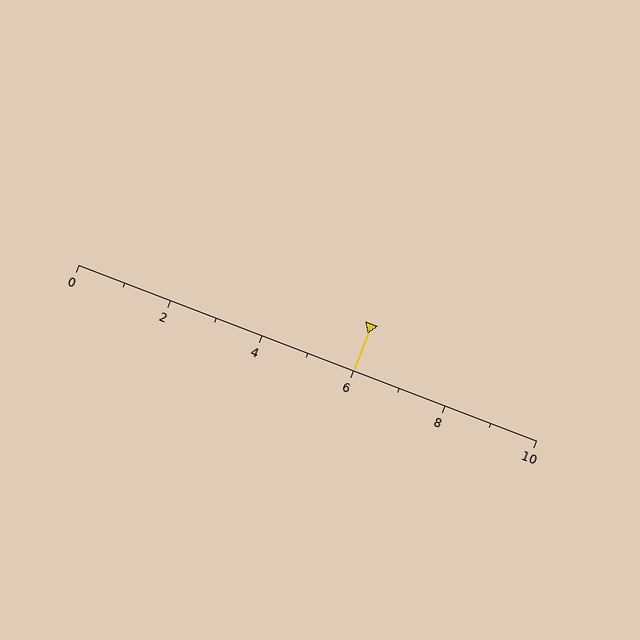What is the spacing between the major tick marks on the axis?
The major ticks are spaced 2 apart.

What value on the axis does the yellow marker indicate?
The marker indicates approximately 6.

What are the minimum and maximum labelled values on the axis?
The axis runs from 0 to 10.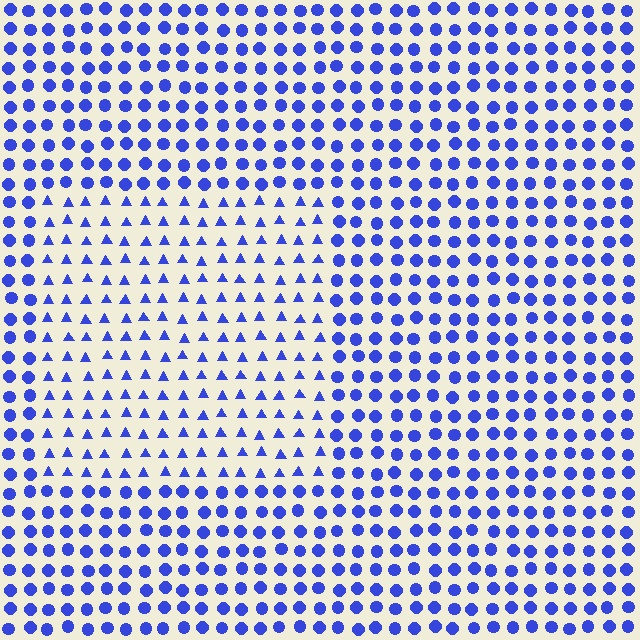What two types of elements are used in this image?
The image uses triangles inside the rectangle region and circles outside it.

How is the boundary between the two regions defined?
The boundary is defined by a change in element shape: triangles inside vs. circles outside. All elements share the same color and spacing.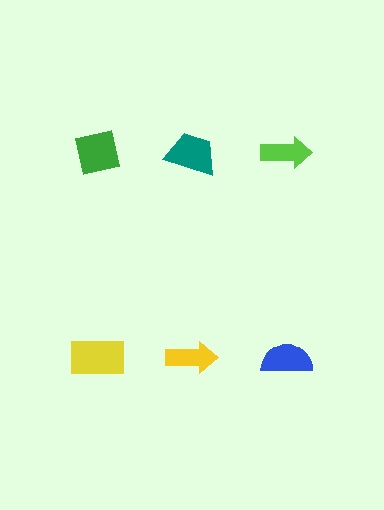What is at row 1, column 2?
A teal trapezoid.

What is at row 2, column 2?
A yellow arrow.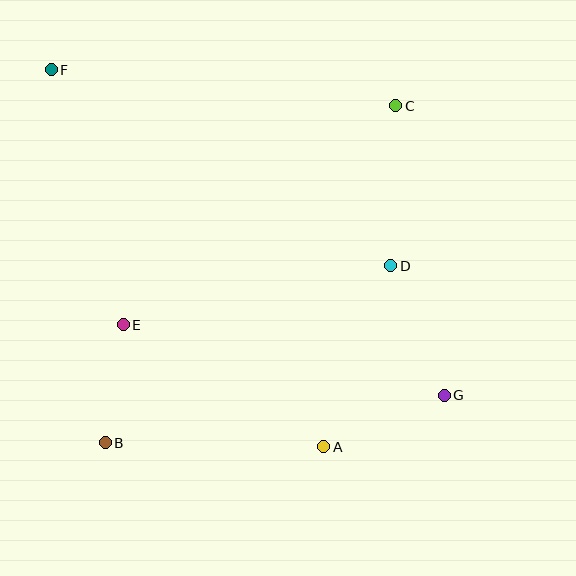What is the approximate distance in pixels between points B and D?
The distance between B and D is approximately 336 pixels.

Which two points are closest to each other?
Points B and E are closest to each other.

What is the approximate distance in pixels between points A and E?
The distance between A and E is approximately 235 pixels.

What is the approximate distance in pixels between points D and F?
The distance between D and F is approximately 392 pixels.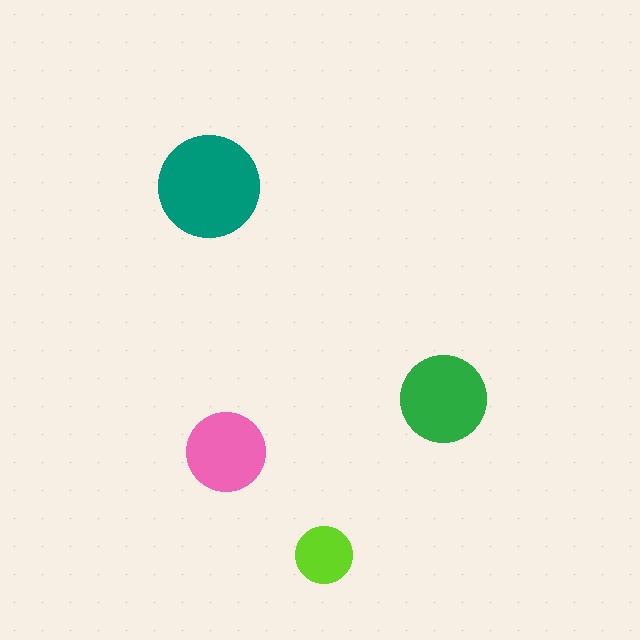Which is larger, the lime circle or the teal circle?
The teal one.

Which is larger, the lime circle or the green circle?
The green one.